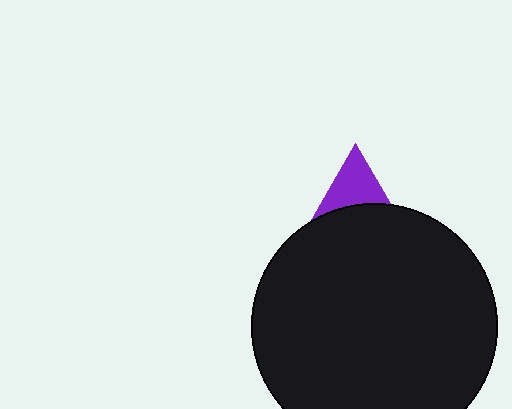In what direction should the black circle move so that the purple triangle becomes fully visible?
The black circle should move down. That is the shortest direction to clear the overlap and leave the purple triangle fully visible.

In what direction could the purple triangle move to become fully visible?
The purple triangle could move up. That would shift it out from behind the black circle entirely.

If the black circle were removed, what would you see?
You would see the complete purple triangle.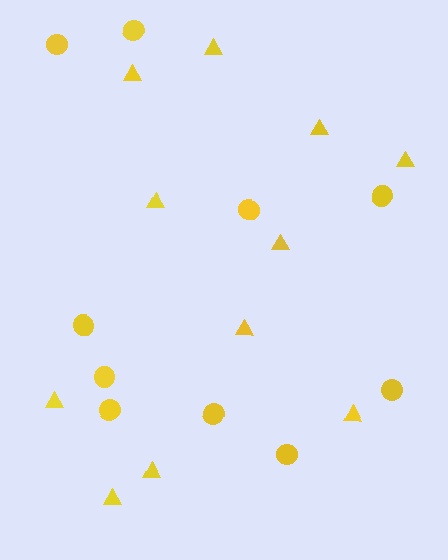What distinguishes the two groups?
There are 2 groups: one group of triangles (11) and one group of circles (10).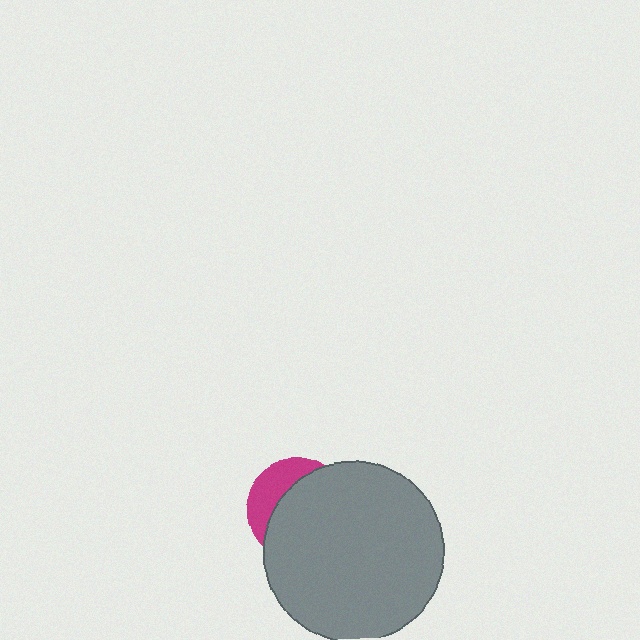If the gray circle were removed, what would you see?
You would see the complete magenta circle.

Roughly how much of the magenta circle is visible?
A small part of it is visible (roughly 32%).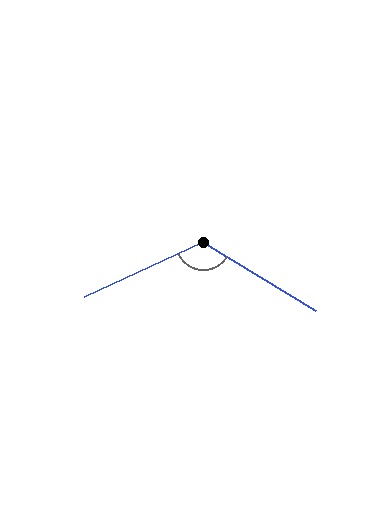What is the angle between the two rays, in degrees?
Approximately 124 degrees.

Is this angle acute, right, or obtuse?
It is obtuse.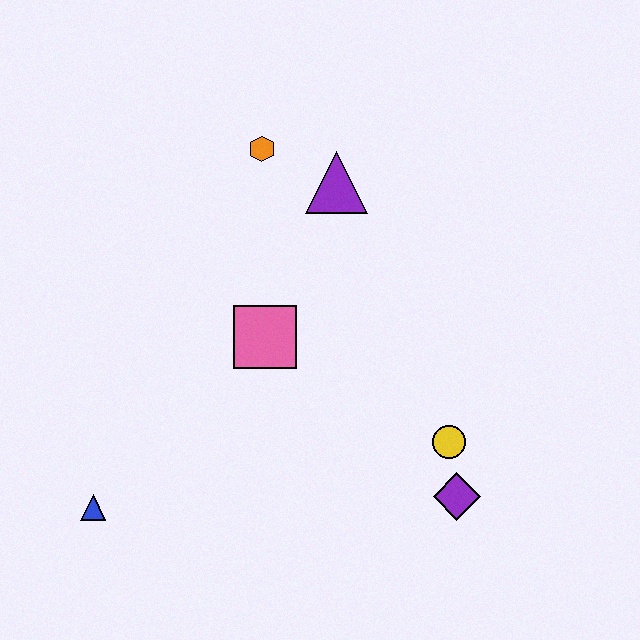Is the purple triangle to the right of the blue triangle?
Yes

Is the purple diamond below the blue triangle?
No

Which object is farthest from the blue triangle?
The purple triangle is farthest from the blue triangle.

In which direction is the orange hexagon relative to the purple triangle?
The orange hexagon is to the left of the purple triangle.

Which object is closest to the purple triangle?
The orange hexagon is closest to the purple triangle.